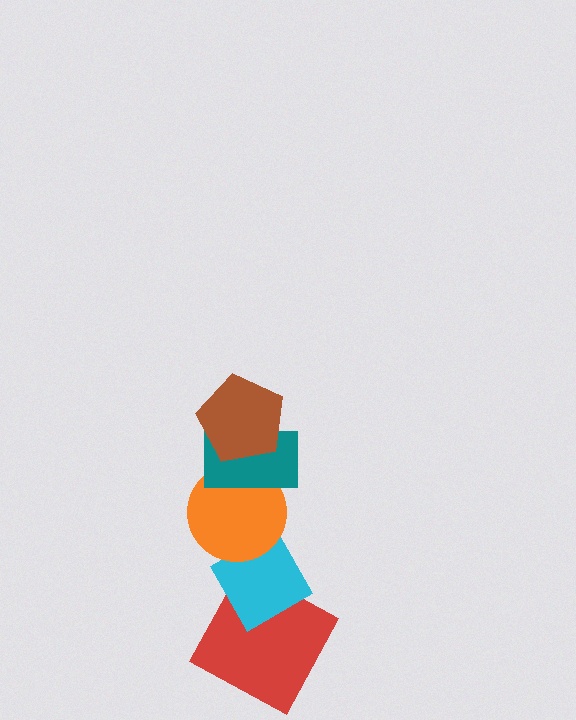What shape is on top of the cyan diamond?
The orange circle is on top of the cyan diamond.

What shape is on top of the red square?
The cyan diamond is on top of the red square.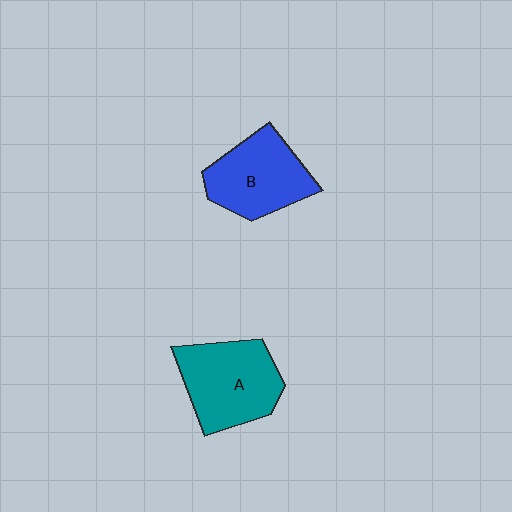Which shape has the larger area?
Shape A (teal).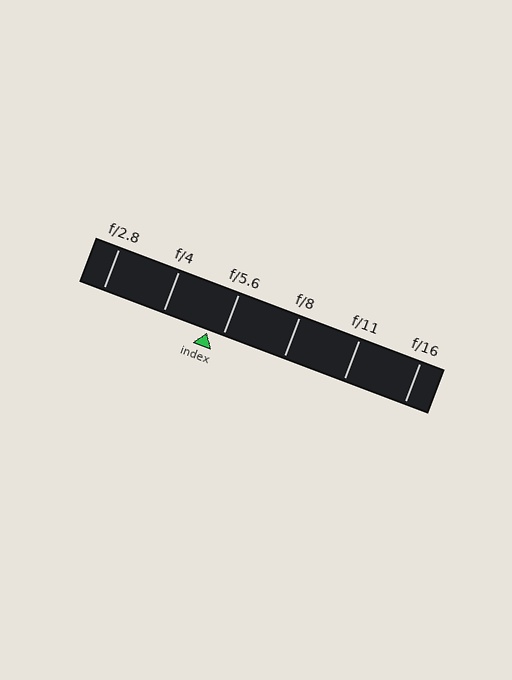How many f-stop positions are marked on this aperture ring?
There are 6 f-stop positions marked.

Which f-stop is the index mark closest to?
The index mark is closest to f/5.6.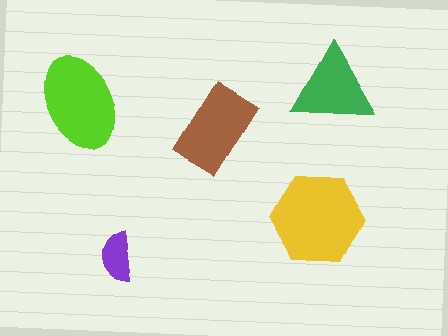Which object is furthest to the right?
The green triangle is rightmost.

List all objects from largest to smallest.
The yellow hexagon, the lime ellipse, the brown rectangle, the green triangle, the purple semicircle.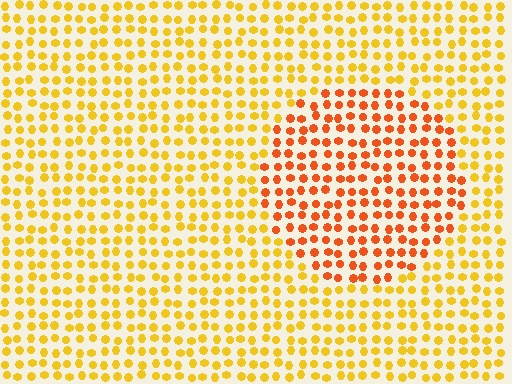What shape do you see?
I see a circle.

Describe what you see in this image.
The image is filled with small yellow elements in a uniform arrangement. A circle-shaped region is visible where the elements are tinted to a slightly different hue, forming a subtle color boundary.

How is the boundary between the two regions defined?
The boundary is defined purely by a slight shift in hue (about 33 degrees). Spacing, size, and orientation are identical on both sides.